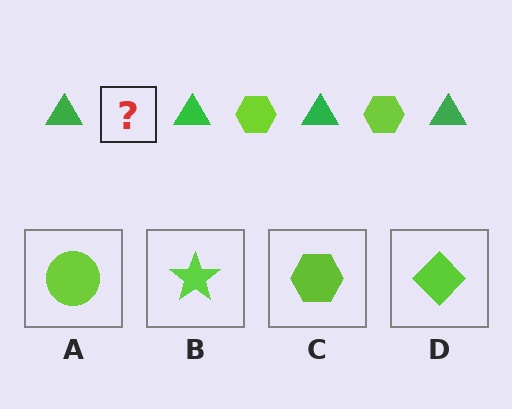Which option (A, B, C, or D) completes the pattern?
C.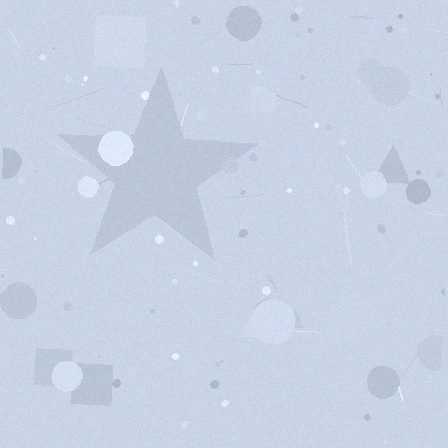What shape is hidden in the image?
A star is hidden in the image.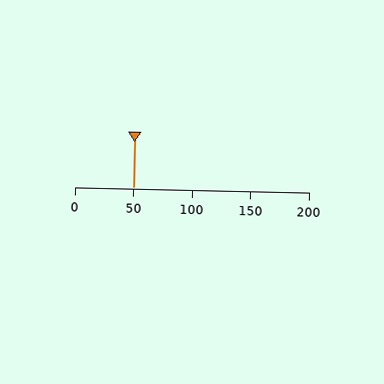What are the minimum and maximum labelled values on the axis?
The axis runs from 0 to 200.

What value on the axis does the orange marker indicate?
The marker indicates approximately 50.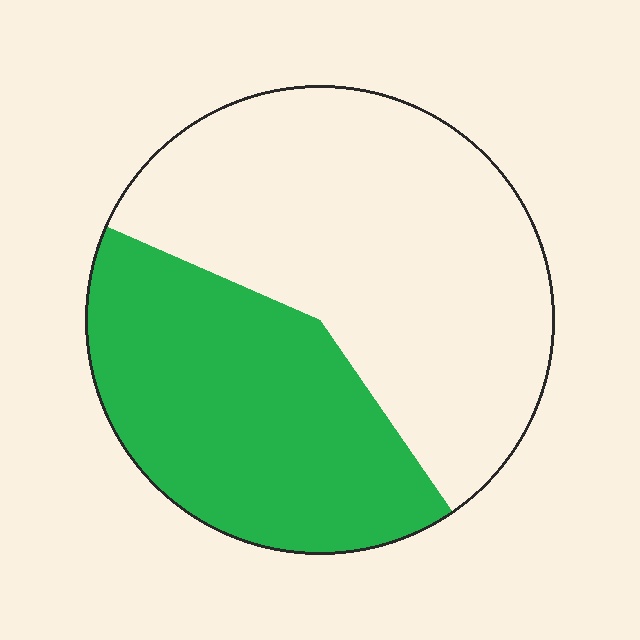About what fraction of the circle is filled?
About two fifths (2/5).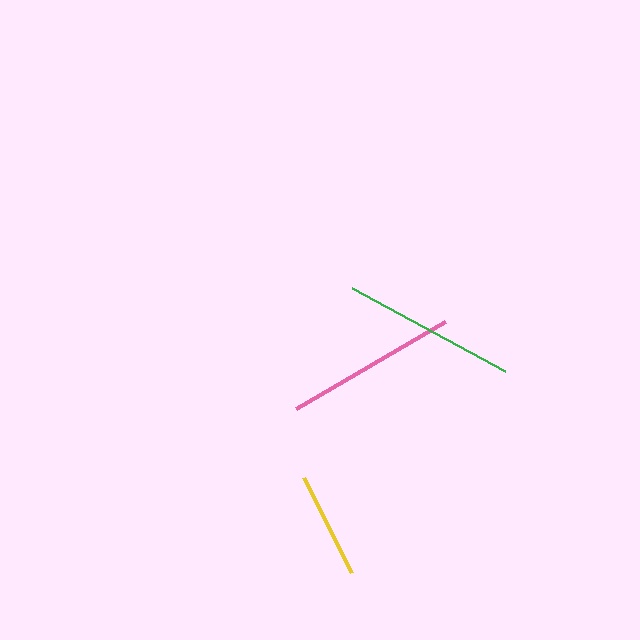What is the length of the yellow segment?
The yellow segment is approximately 106 pixels long.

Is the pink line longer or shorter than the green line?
The green line is longer than the pink line.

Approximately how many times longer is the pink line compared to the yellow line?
The pink line is approximately 1.6 times the length of the yellow line.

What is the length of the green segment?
The green segment is approximately 174 pixels long.